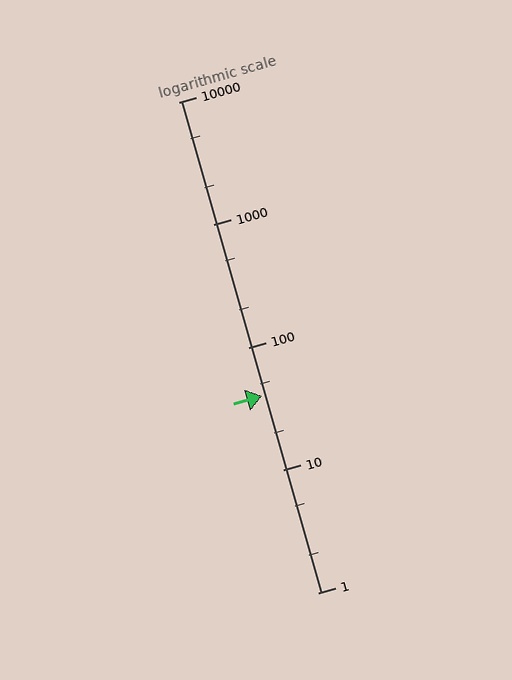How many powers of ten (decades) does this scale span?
The scale spans 4 decades, from 1 to 10000.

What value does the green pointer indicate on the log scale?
The pointer indicates approximately 40.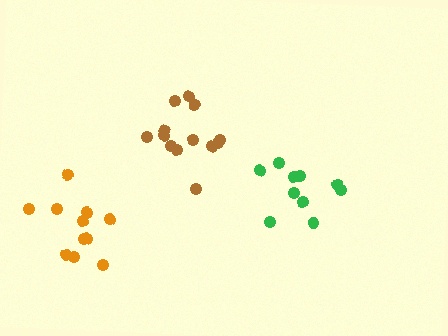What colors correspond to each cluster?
The clusters are colored: green, brown, orange.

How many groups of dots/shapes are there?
There are 3 groups.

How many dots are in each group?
Group 1: 10 dots, Group 2: 13 dots, Group 3: 11 dots (34 total).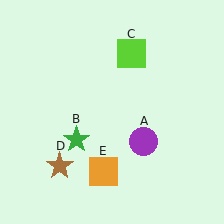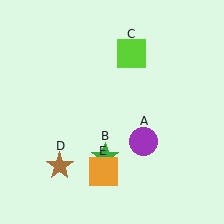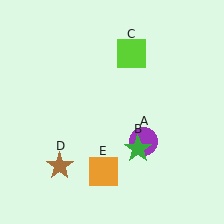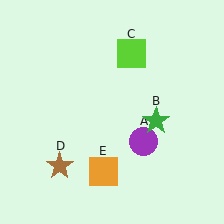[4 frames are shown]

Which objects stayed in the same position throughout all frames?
Purple circle (object A) and lime square (object C) and brown star (object D) and orange square (object E) remained stationary.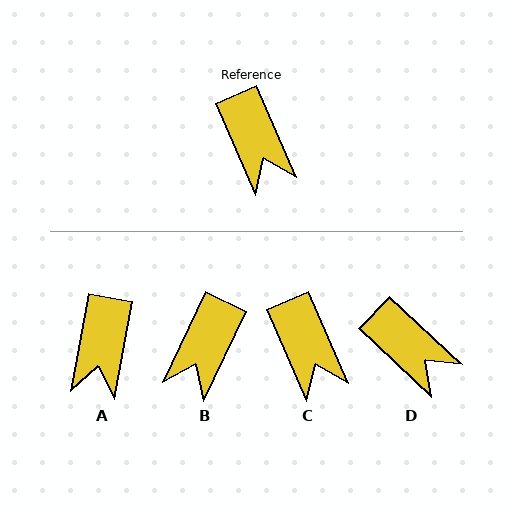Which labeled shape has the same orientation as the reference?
C.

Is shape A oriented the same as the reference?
No, it is off by about 34 degrees.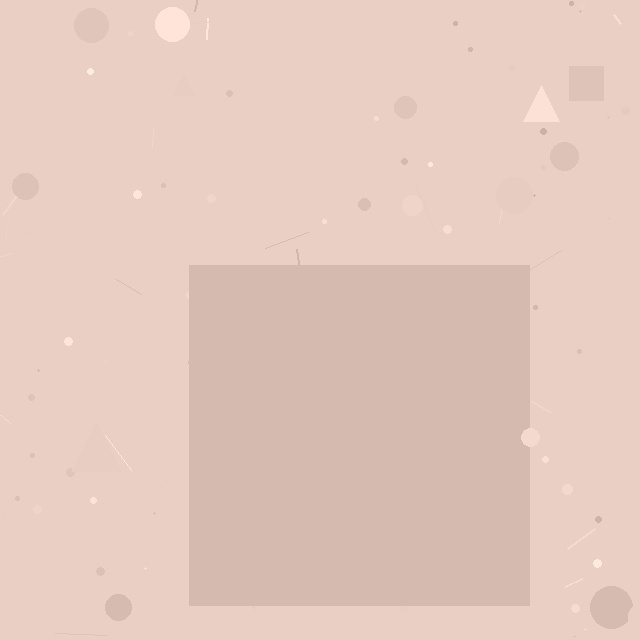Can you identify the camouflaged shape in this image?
The camouflaged shape is a square.